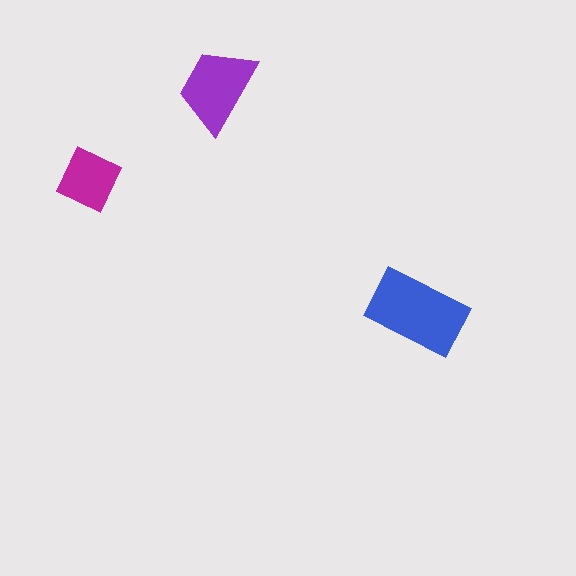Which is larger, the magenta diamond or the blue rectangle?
The blue rectangle.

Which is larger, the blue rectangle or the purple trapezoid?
The blue rectangle.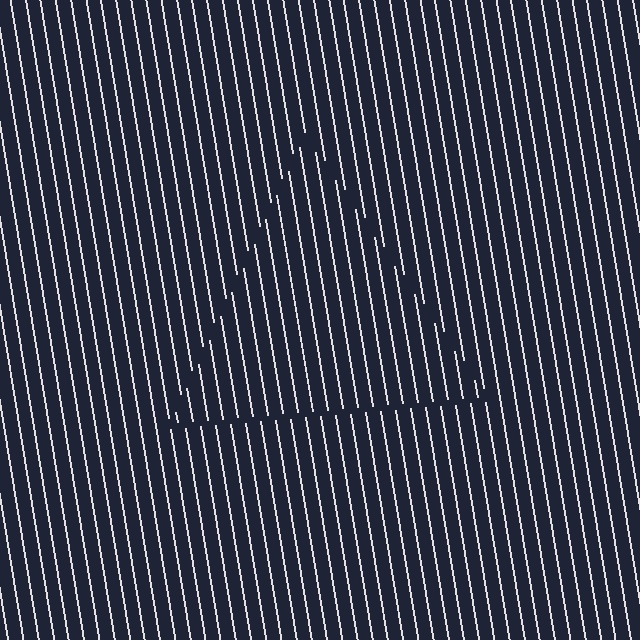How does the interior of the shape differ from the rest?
The interior of the shape contains the same grating, shifted by half a period — the contour is defined by the phase discontinuity where line-ends from the inner and outer gratings abut.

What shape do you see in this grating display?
An illusory triangle. The interior of the shape contains the same grating, shifted by half a period — the contour is defined by the phase discontinuity where line-ends from the inner and outer gratings abut.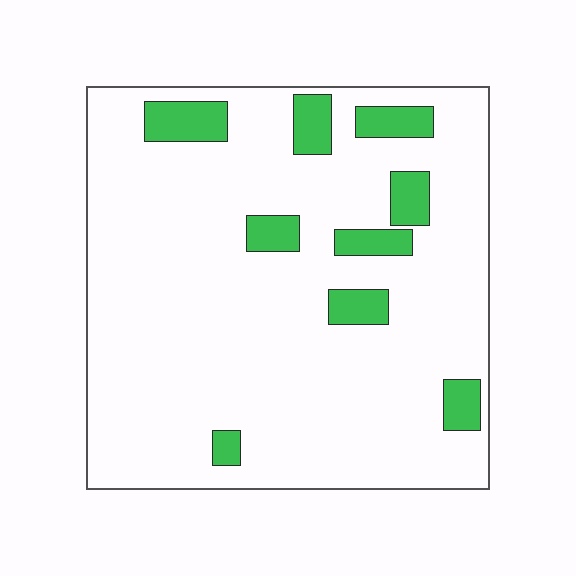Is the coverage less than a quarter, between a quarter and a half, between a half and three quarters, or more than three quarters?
Less than a quarter.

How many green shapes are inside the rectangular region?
9.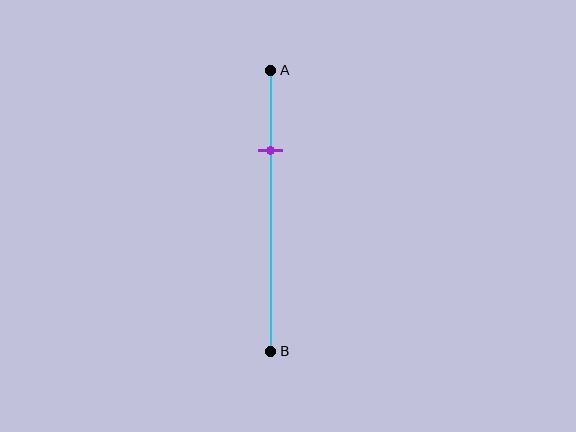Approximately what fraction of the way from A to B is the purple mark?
The purple mark is approximately 30% of the way from A to B.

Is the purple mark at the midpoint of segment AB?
No, the mark is at about 30% from A, not at the 50% midpoint.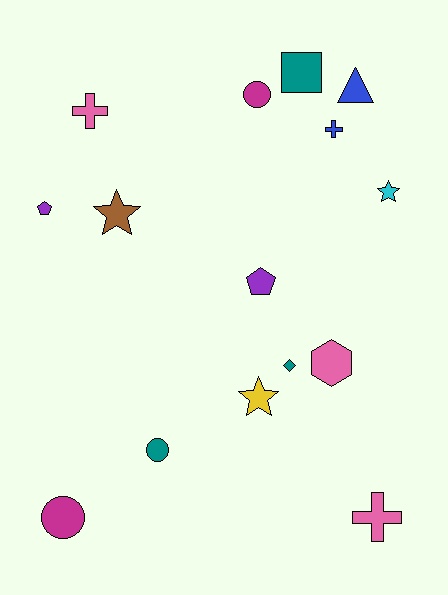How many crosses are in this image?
There are 3 crosses.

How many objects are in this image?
There are 15 objects.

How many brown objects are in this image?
There is 1 brown object.